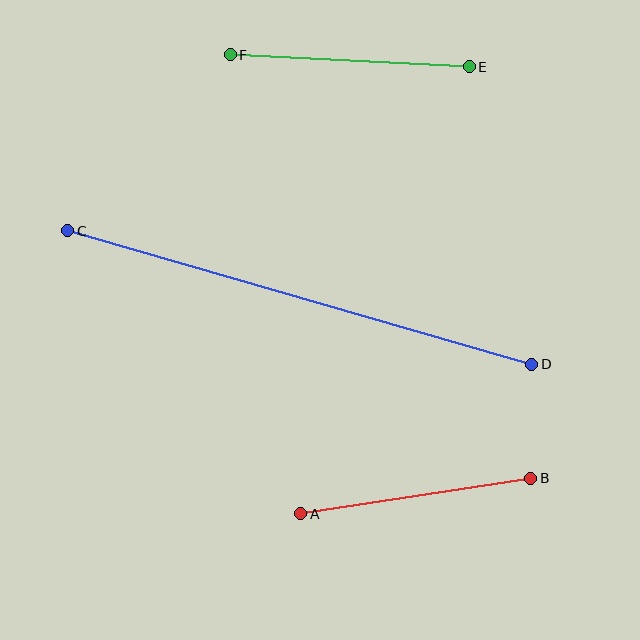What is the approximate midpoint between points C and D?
The midpoint is at approximately (300, 297) pixels.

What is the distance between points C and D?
The distance is approximately 483 pixels.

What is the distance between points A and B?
The distance is approximately 233 pixels.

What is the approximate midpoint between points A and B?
The midpoint is at approximately (416, 496) pixels.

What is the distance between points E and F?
The distance is approximately 239 pixels.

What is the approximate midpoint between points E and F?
The midpoint is at approximately (350, 61) pixels.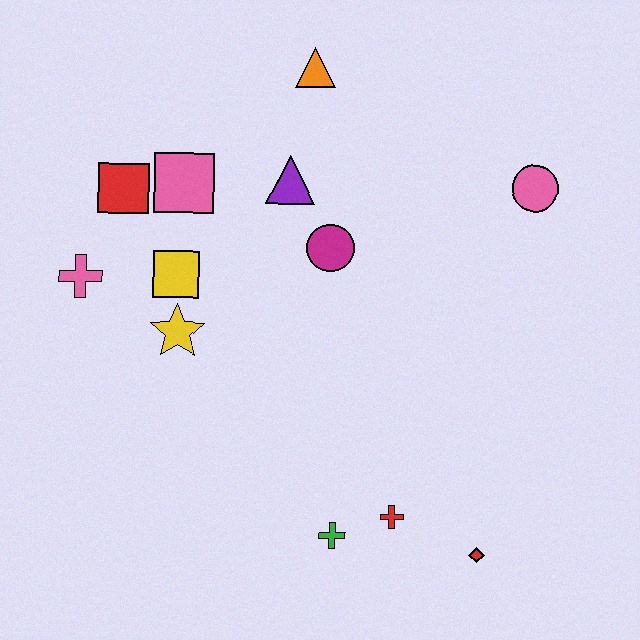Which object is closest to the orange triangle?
The purple triangle is closest to the orange triangle.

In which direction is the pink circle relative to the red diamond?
The pink circle is above the red diamond.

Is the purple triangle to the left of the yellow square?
No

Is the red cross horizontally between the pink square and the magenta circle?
No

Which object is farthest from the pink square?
The red diamond is farthest from the pink square.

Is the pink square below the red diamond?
No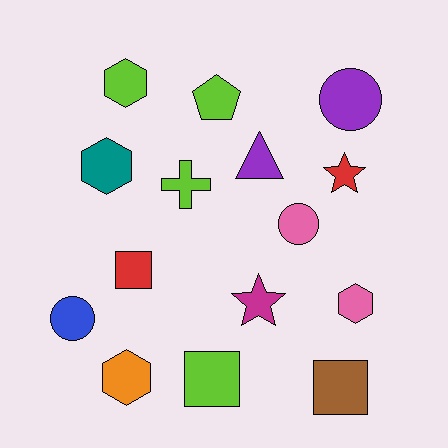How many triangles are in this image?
There is 1 triangle.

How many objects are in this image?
There are 15 objects.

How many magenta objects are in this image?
There is 1 magenta object.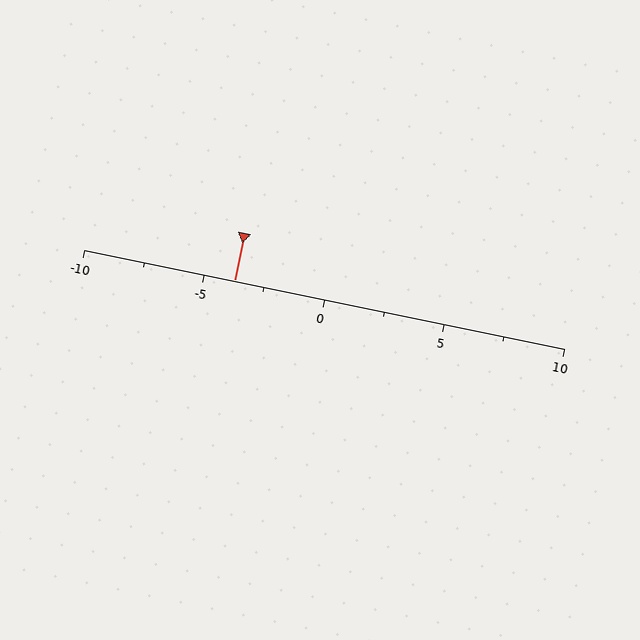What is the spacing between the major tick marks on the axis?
The major ticks are spaced 5 apart.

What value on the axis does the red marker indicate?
The marker indicates approximately -3.8.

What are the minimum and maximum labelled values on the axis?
The axis runs from -10 to 10.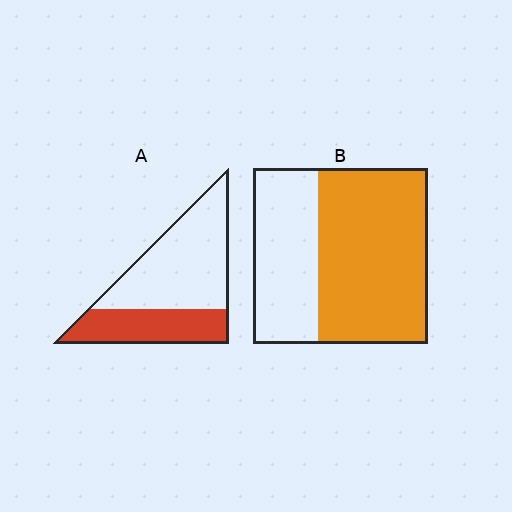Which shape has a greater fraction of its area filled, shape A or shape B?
Shape B.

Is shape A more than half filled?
No.